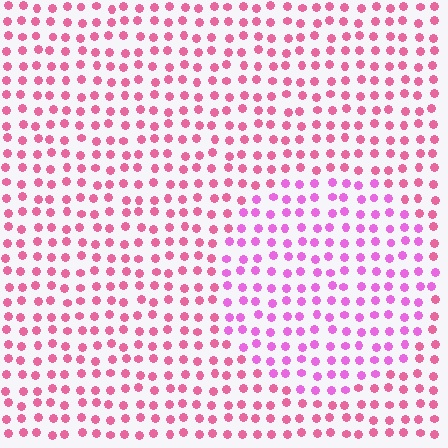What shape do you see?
I see a circle.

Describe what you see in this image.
The image is filled with small pink elements in a uniform arrangement. A circle-shaped region is visible where the elements are tinted to a slightly different hue, forming a subtle color boundary.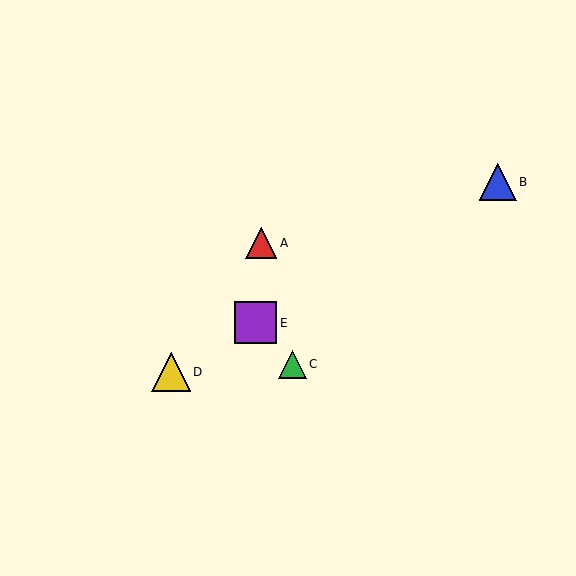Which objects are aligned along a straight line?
Objects B, D, E are aligned along a straight line.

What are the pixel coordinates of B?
Object B is at (498, 182).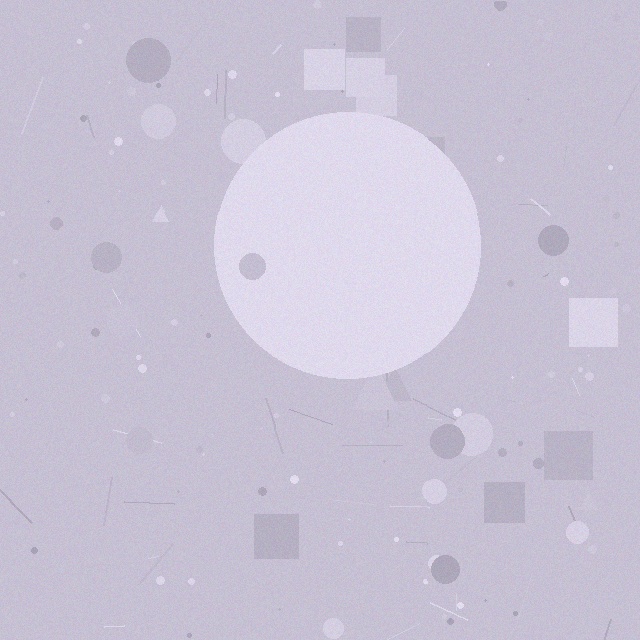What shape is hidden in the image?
A circle is hidden in the image.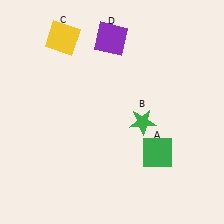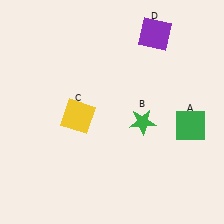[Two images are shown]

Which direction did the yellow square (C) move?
The yellow square (C) moved down.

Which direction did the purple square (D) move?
The purple square (D) moved right.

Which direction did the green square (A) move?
The green square (A) moved right.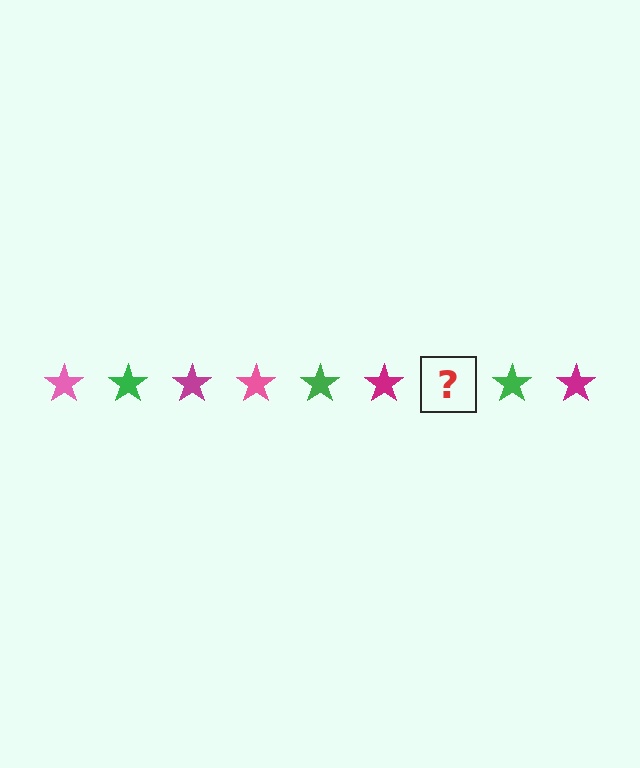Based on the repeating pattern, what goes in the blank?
The blank should be a pink star.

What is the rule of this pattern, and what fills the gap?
The rule is that the pattern cycles through pink, green, magenta stars. The gap should be filled with a pink star.